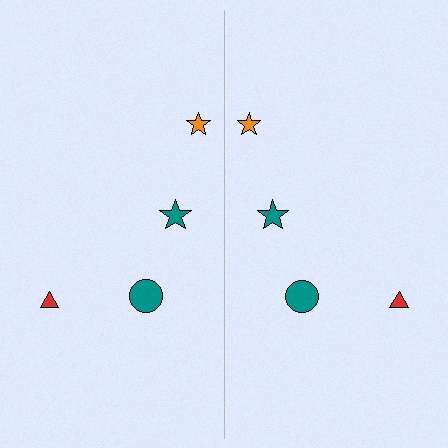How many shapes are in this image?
There are 8 shapes in this image.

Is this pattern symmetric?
Yes, this pattern has bilateral (reflection) symmetry.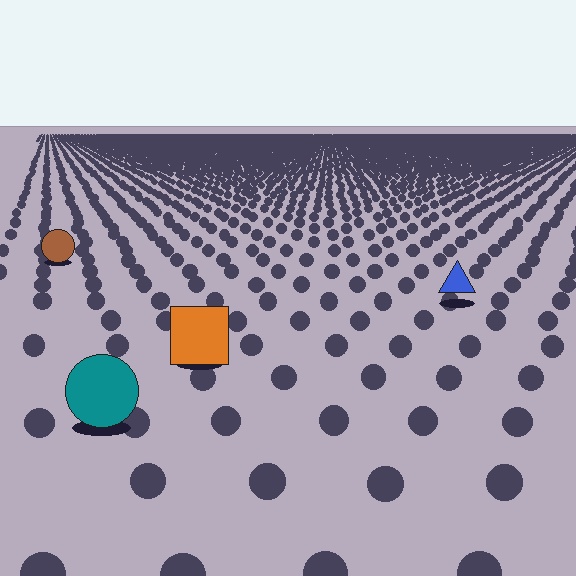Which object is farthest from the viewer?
The brown circle is farthest from the viewer. It appears smaller and the ground texture around it is denser.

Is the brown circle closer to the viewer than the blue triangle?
No. The blue triangle is closer — you can tell from the texture gradient: the ground texture is coarser near it.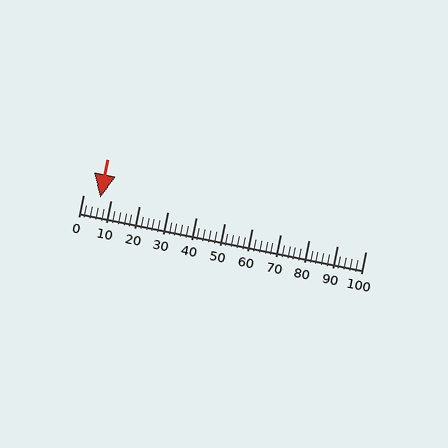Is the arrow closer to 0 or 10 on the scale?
The arrow is closer to 10.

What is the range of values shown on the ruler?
The ruler shows values from 0 to 100.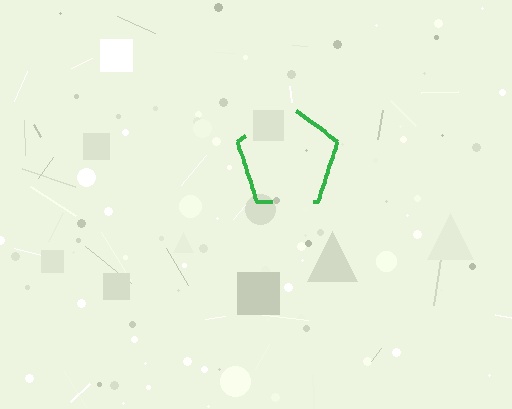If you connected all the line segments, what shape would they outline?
They would outline a pentagon.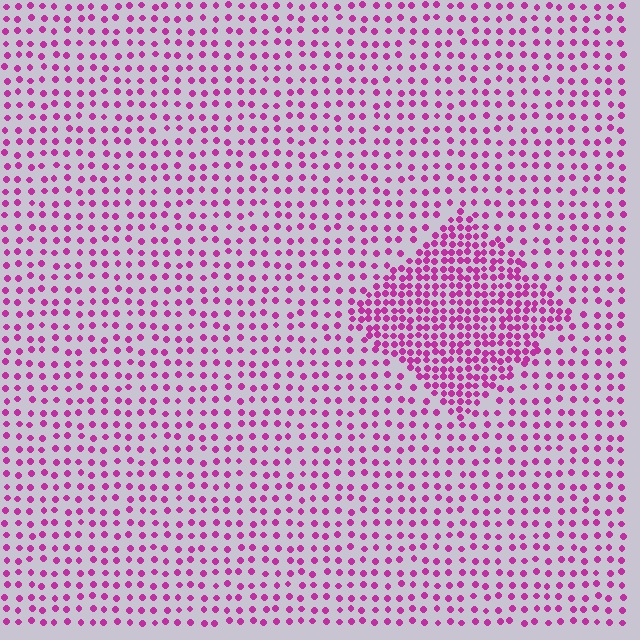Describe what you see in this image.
The image contains small magenta elements arranged at two different densities. A diamond-shaped region is visible where the elements are more densely packed than the surrounding area.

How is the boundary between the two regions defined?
The boundary is defined by a change in element density (approximately 2.2x ratio). All elements are the same color, size, and shape.